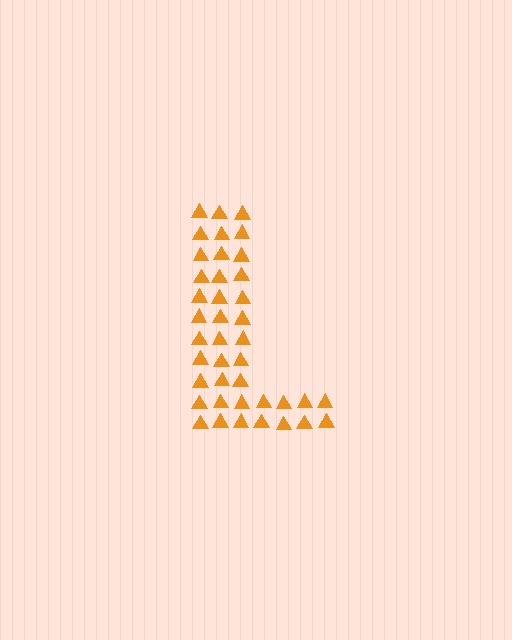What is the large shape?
The large shape is the letter L.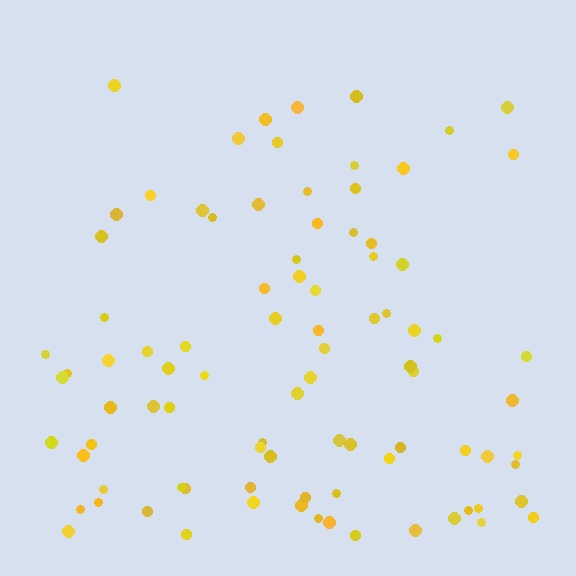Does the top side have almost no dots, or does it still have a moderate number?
Still a moderate number, just noticeably fewer than the bottom.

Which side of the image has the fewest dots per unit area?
The top.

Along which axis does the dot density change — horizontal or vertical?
Vertical.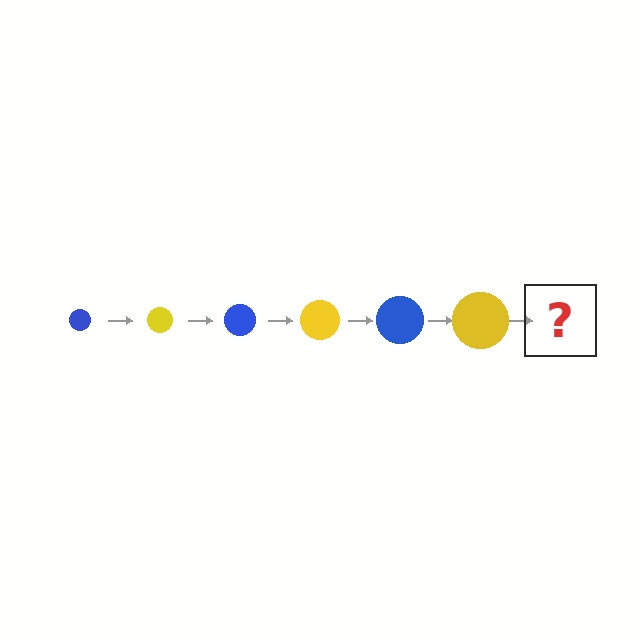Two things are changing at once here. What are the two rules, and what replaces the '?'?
The two rules are that the circle grows larger each step and the color cycles through blue and yellow. The '?' should be a blue circle, larger than the previous one.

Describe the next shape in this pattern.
It should be a blue circle, larger than the previous one.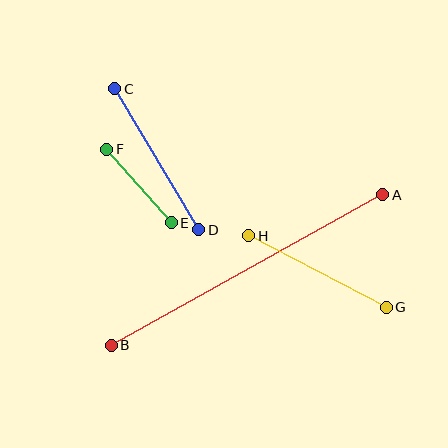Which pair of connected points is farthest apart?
Points A and B are farthest apart.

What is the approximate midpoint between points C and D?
The midpoint is at approximately (157, 159) pixels.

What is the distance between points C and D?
The distance is approximately 164 pixels.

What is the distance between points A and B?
The distance is approximately 310 pixels.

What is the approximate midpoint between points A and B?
The midpoint is at approximately (247, 270) pixels.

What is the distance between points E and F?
The distance is approximately 98 pixels.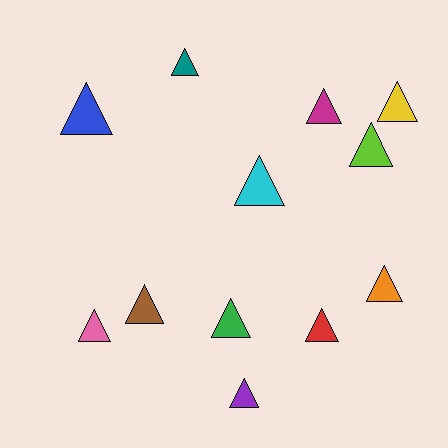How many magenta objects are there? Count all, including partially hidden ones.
There is 1 magenta object.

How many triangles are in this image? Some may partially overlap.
There are 12 triangles.